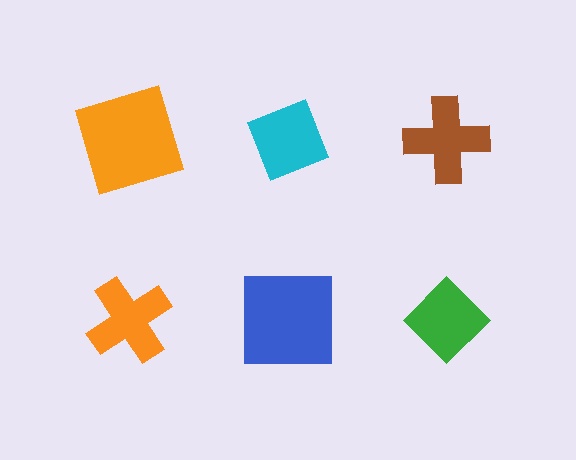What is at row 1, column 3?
A brown cross.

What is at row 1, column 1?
An orange square.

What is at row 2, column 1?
An orange cross.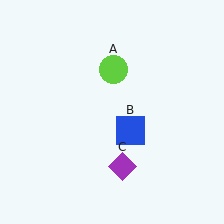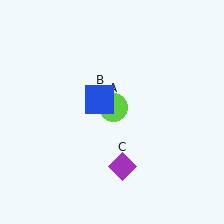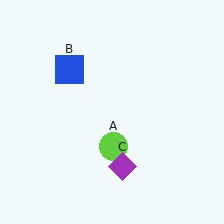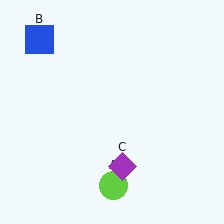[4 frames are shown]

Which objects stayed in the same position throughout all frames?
Purple diamond (object C) remained stationary.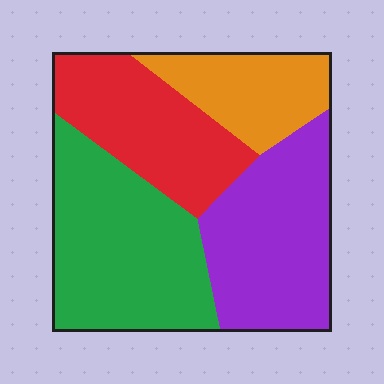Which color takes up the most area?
Green, at roughly 35%.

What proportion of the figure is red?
Red takes up between a sixth and a third of the figure.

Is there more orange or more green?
Green.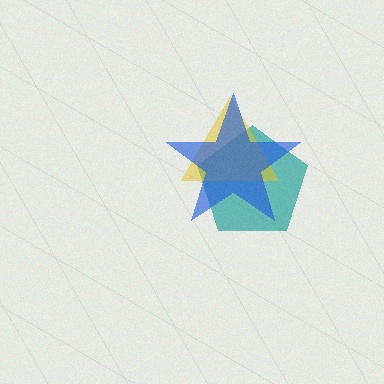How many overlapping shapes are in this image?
There are 3 overlapping shapes in the image.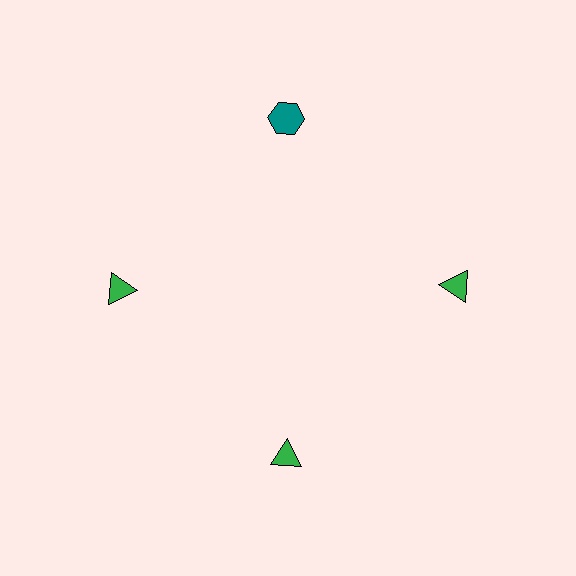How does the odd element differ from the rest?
It differs in both color (teal instead of green) and shape (hexagon instead of triangle).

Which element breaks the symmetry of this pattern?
The teal hexagon at roughly the 12 o'clock position breaks the symmetry. All other shapes are green triangles.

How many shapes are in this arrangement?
There are 4 shapes arranged in a ring pattern.